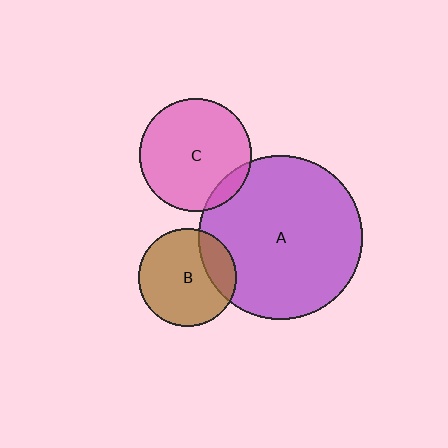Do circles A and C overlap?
Yes.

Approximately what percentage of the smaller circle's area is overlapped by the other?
Approximately 10%.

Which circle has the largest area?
Circle A (purple).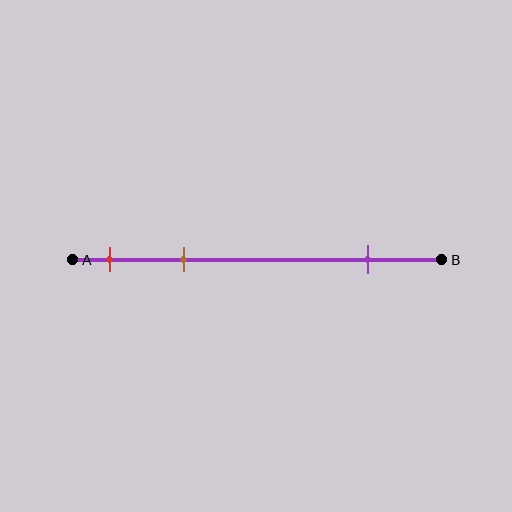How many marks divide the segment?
There are 3 marks dividing the segment.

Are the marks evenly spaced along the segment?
No, the marks are not evenly spaced.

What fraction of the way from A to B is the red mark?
The red mark is approximately 10% (0.1) of the way from A to B.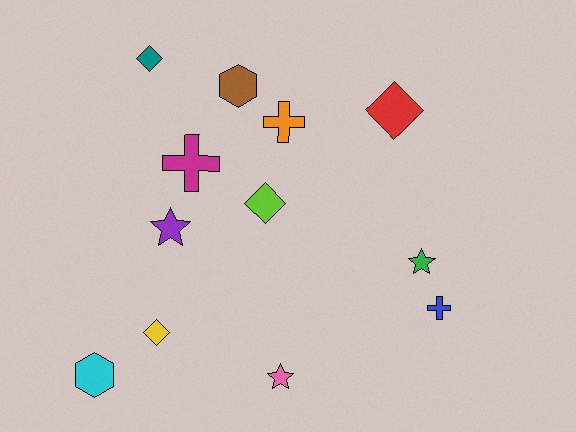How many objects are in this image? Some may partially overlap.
There are 12 objects.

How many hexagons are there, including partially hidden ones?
There are 2 hexagons.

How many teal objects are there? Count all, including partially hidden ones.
There is 1 teal object.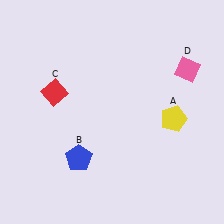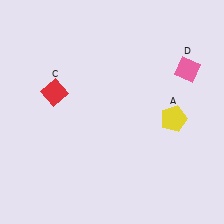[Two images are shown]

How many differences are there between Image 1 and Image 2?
There is 1 difference between the two images.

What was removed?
The blue pentagon (B) was removed in Image 2.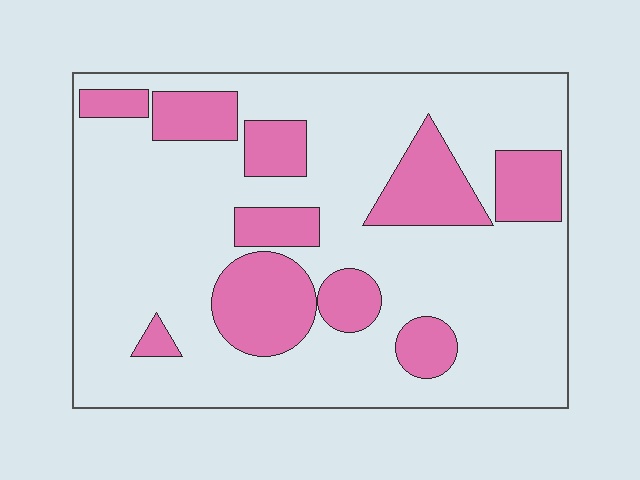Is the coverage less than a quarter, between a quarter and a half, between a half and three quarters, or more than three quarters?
Between a quarter and a half.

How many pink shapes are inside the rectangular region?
10.